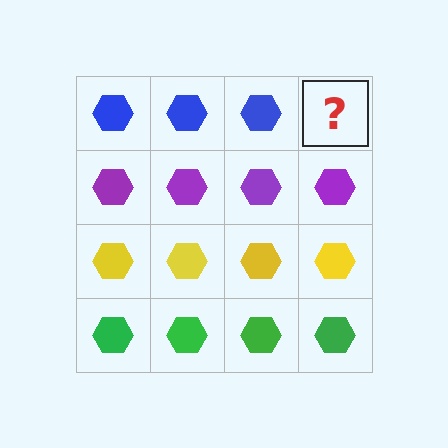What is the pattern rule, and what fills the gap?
The rule is that each row has a consistent color. The gap should be filled with a blue hexagon.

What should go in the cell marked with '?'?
The missing cell should contain a blue hexagon.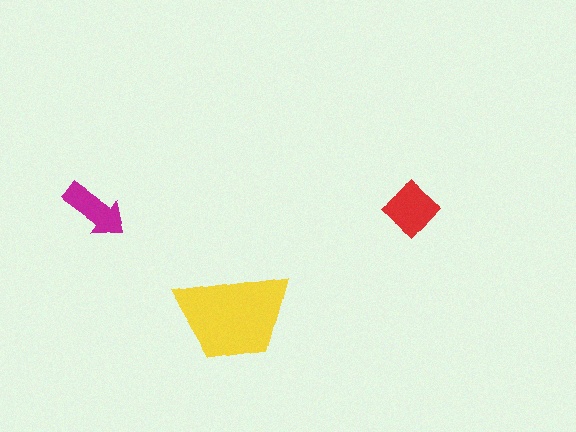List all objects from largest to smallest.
The yellow trapezoid, the red diamond, the magenta arrow.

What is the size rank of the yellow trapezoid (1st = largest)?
1st.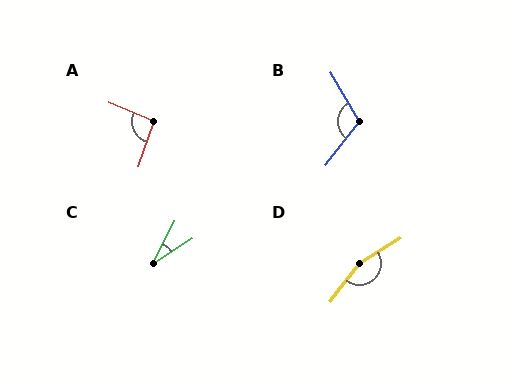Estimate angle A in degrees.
Approximately 94 degrees.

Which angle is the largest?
D, at approximately 159 degrees.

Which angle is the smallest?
C, at approximately 30 degrees.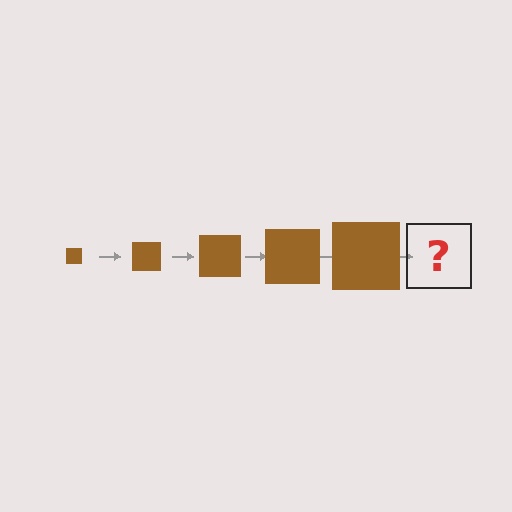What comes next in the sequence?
The next element should be a brown square, larger than the previous one.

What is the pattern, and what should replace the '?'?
The pattern is that the square gets progressively larger each step. The '?' should be a brown square, larger than the previous one.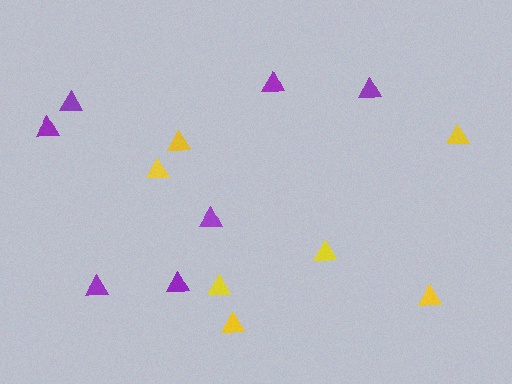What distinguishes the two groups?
There are 2 groups: one group of purple triangles (7) and one group of yellow triangles (7).